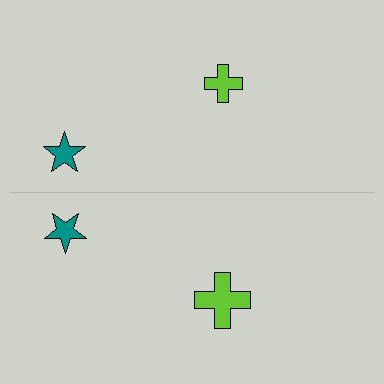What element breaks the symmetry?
The lime cross on the bottom side has a different size than its mirror counterpart.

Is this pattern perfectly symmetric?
No, the pattern is not perfectly symmetric. The lime cross on the bottom side has a different size than its mirror counterpart.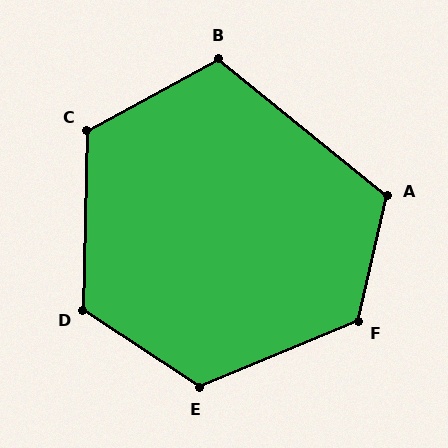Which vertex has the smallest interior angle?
B, at approximately 112 degrees.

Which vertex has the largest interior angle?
F, at approximately 126 degrees.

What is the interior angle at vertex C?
Approximately 120 degrees (obtuse).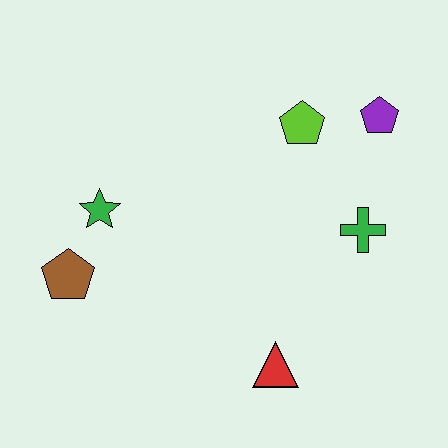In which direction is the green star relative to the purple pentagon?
The green star is to the left of the purple pentagon.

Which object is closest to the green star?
The brown pentagon is closest to the green star.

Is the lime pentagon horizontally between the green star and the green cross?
Yes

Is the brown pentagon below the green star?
Yes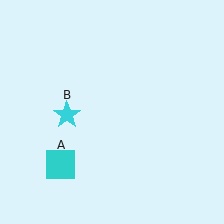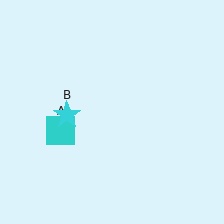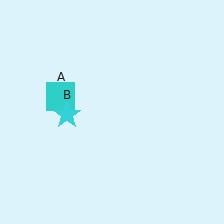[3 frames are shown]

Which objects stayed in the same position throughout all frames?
Cyan star (object B) remained stationary.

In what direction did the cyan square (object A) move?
The cyan square (object A) moved up.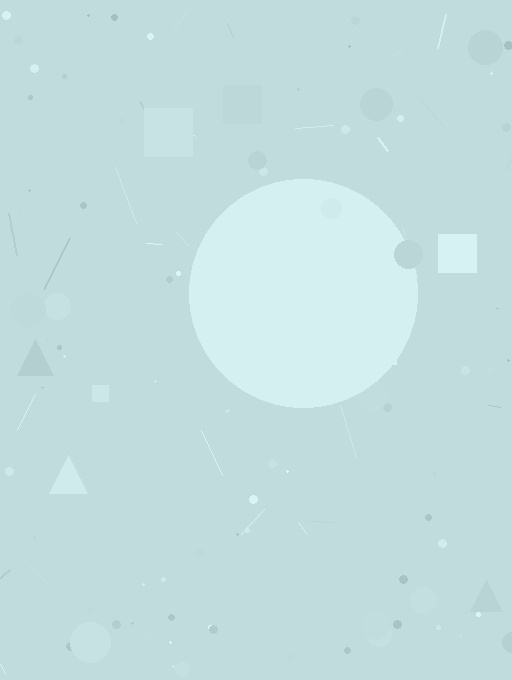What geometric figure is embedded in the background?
A circle is embedded in the background.